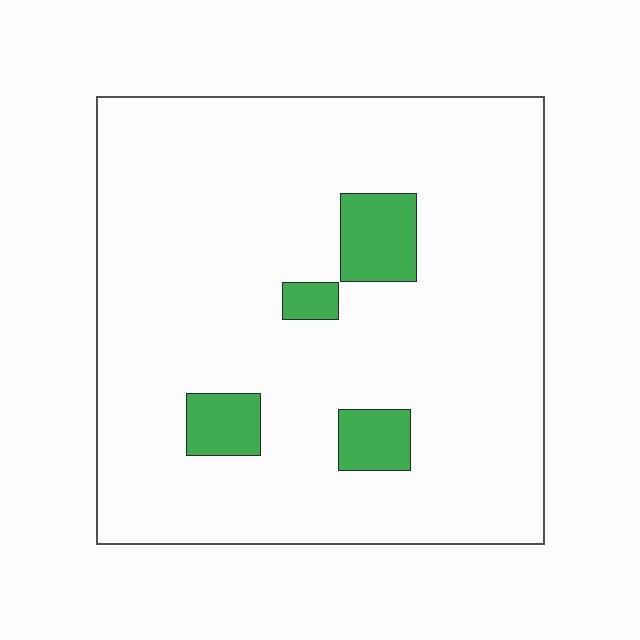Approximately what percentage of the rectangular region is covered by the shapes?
Approximately 10%.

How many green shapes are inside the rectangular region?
4.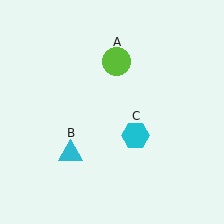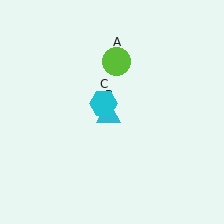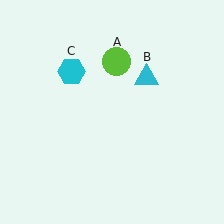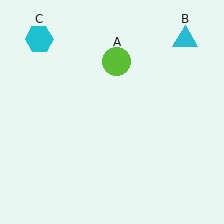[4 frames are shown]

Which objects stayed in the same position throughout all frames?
Lime circle (object A) remained stationary.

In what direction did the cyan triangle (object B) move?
The cyan triangle (object B) moved up and to the right.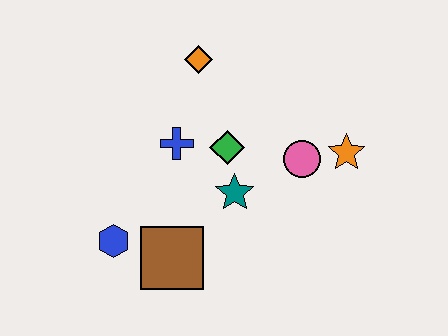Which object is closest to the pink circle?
The orange star is closest to the pink circle.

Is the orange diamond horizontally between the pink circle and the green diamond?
No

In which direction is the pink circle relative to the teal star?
The pink circle is to the right of the teal star.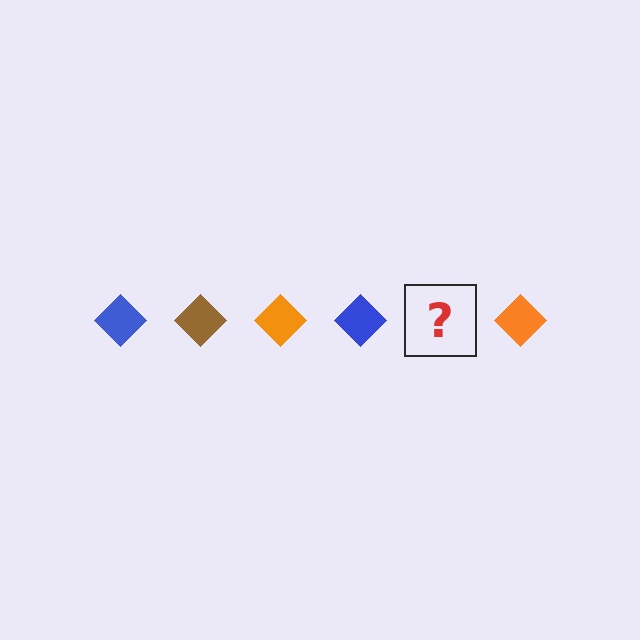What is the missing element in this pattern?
The missing element is a brown diamond.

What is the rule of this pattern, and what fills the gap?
The rule is that the pattern cycles through blue, brown, orange diamonds. The gap should be filled with a brown diamond.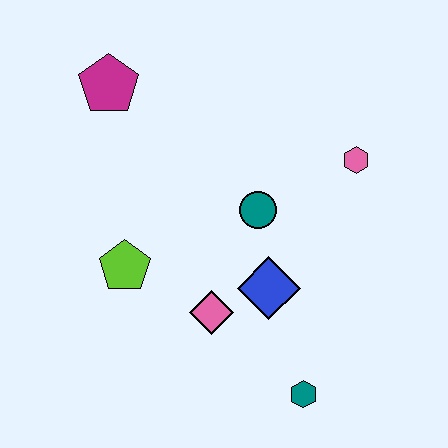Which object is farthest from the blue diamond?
The magenta pentagon is farthest from the blue diamond.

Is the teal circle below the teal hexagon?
No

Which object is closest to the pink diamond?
The blue diamond is closest to the pink diamond.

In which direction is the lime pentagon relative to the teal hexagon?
The lime pentagon is to the left of the teal hexagon.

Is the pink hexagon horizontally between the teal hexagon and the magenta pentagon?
No